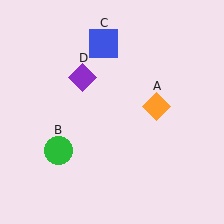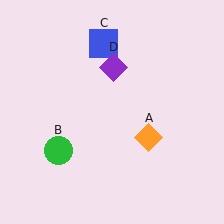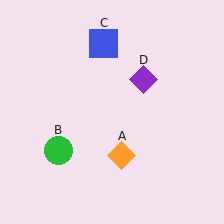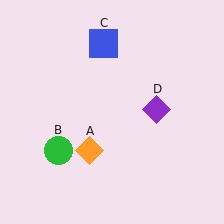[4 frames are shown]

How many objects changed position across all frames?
2 objects changed position: orange diamond (object A), purple diamond (object D).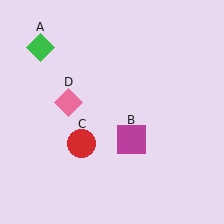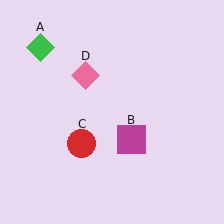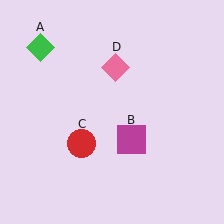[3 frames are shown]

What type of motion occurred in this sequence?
The pink diamond (object D) rotated clockwise around the center of the scene.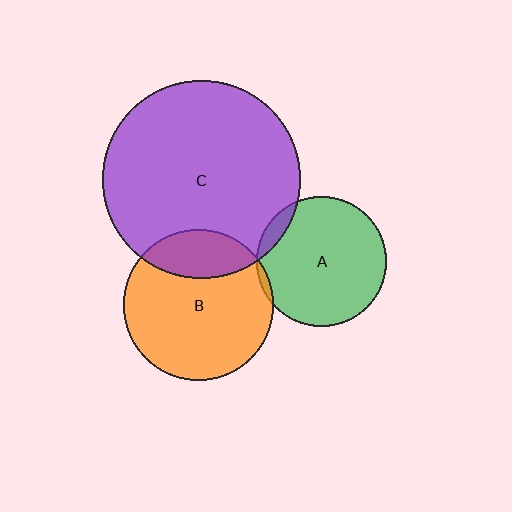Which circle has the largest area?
Circle C (purple).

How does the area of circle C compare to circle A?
Approximately 2.3 times.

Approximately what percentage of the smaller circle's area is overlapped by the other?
Approximately 25%.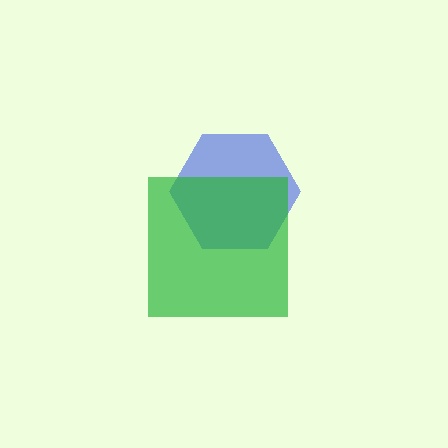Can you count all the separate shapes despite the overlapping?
Yes, there are 2 separate shapes.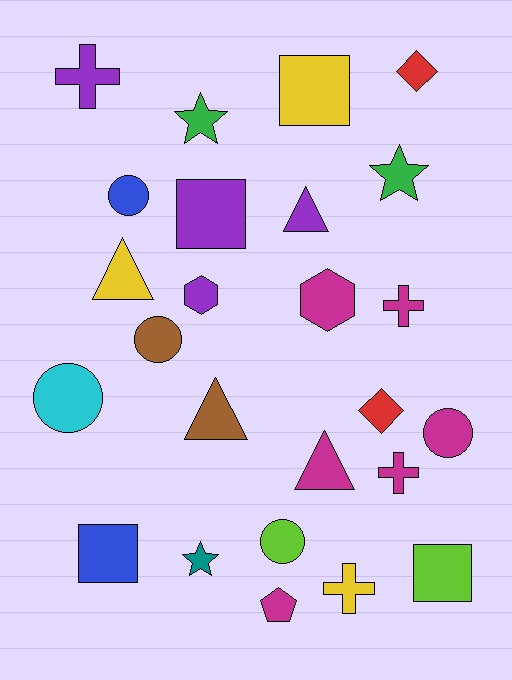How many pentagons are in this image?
There is 1 pentagon.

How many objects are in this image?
There are 25 objects.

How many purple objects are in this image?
There are 4 purple objects.